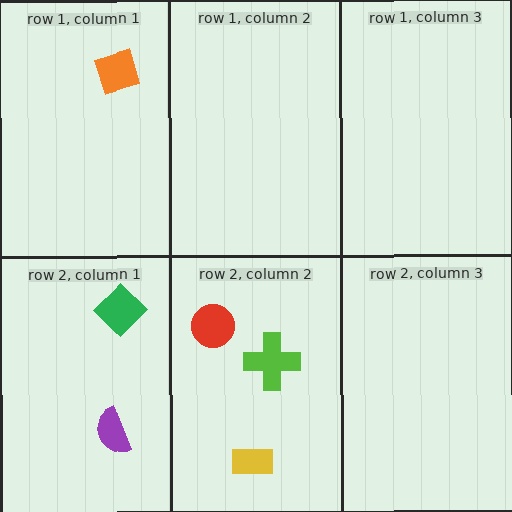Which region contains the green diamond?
The row 2, column 1 region.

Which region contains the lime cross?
The row 2, column 2 region.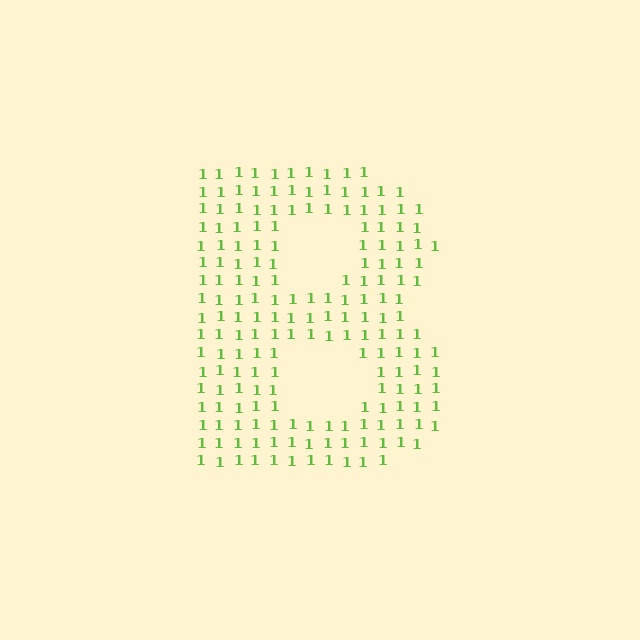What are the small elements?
The small elements are digit 1's.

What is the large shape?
The large shape is the letter B.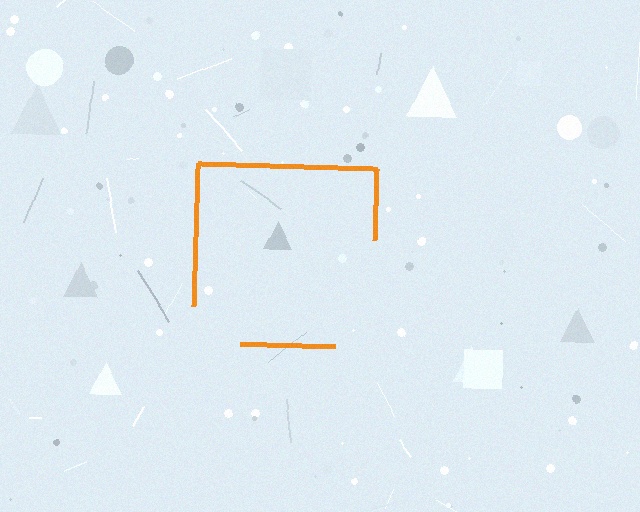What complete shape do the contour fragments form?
The contour fragments form a square.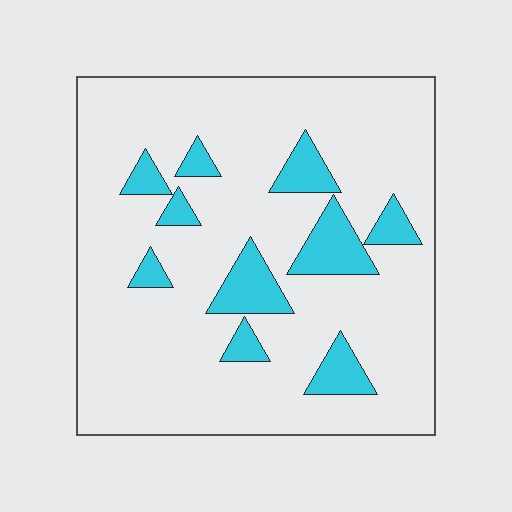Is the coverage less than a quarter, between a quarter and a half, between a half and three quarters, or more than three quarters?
Less than a quarter.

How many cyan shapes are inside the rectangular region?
10.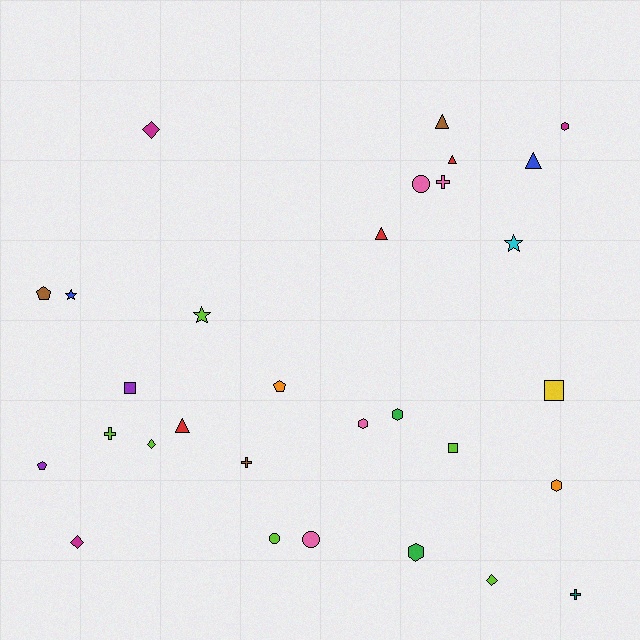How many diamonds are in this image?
There are 4 diamonds.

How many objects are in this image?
There are 30 objects.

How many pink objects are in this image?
There are 4 pink objects.